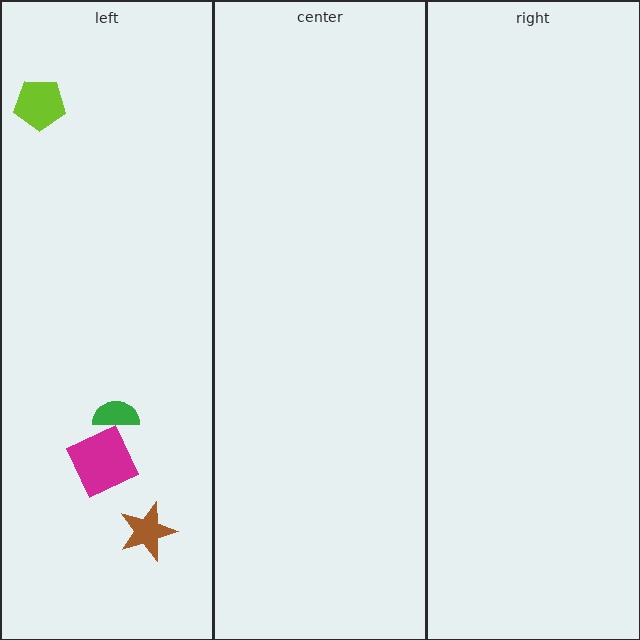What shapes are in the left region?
The lime pentagon, the brown star, the green semicircle, the magenta square.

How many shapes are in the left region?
4.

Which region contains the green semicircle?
The left region.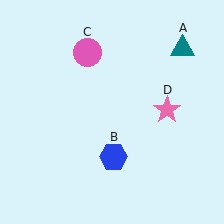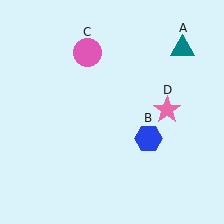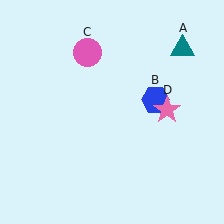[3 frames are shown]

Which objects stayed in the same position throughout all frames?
Teal triangle (object A) and pink circle (object C) and pink star (object D) remained stationary.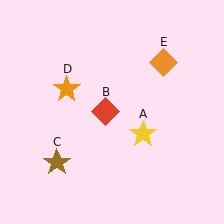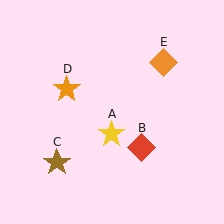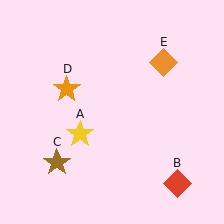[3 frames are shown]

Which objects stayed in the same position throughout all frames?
Brown star (object C) and orange star (object D) and orange diamond (object E) remained stationary.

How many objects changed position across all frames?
2 objects changed position: yellow star (object A), red diamond (object B).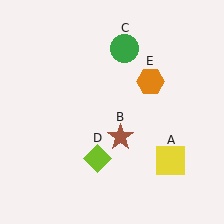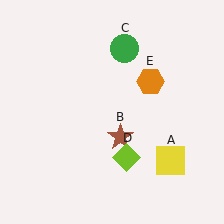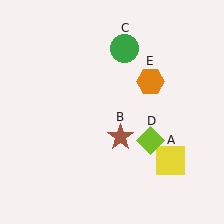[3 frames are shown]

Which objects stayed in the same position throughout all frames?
Yellow square (object A) and brown star (object B) and green circle (object C) and orange hexagon (object E) remained stationary.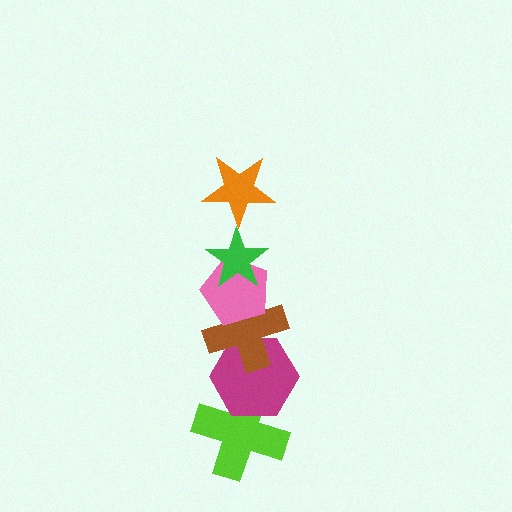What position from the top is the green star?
The green star is 2nd from the top.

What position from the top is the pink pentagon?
The pink pentagon is 3rd from the top.